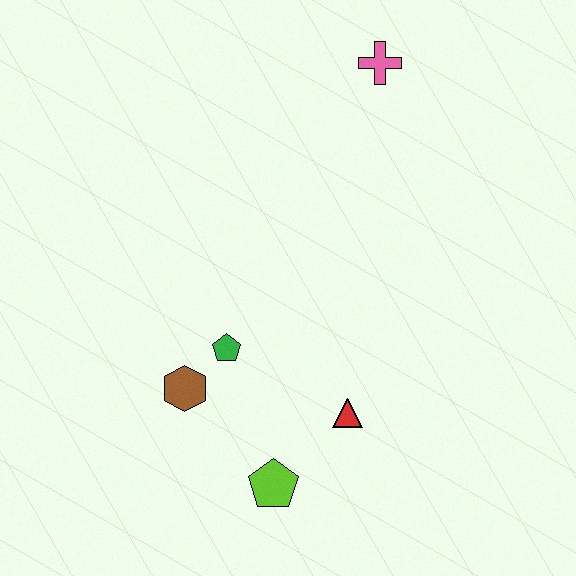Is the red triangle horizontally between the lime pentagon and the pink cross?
Yes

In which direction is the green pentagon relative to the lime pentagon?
The green pentagon is above the lime pentagon.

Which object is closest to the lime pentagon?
The red triangle is closest to the lime pentagon.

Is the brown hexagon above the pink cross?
No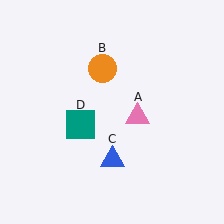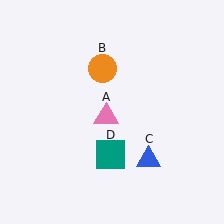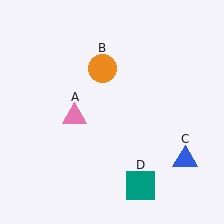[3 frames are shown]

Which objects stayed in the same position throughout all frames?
Orange circle (object B) remained stationary.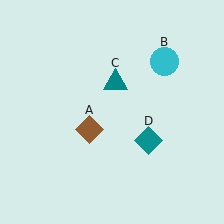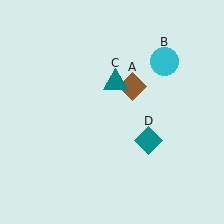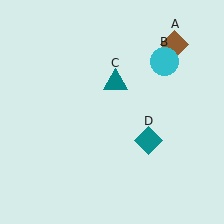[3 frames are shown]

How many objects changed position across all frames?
1 object changed position: brown diamond (object A).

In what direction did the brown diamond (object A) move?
The brown diamond (object A) moved up and to the right.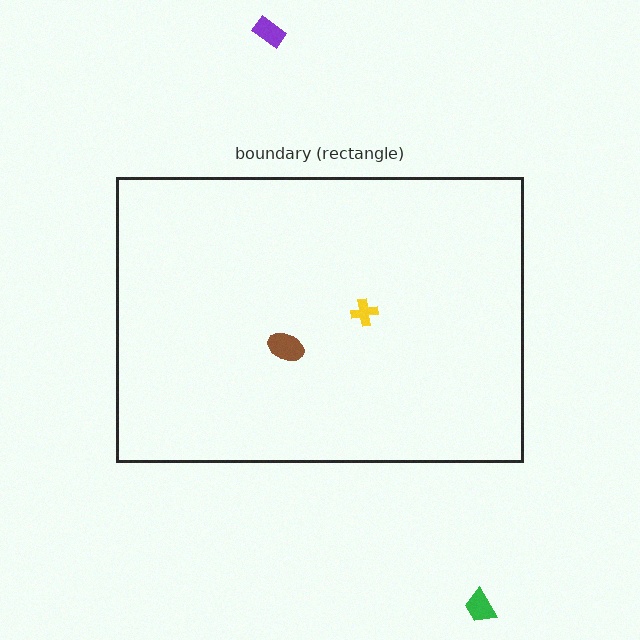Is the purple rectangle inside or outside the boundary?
Outside.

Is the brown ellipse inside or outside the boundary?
Inside.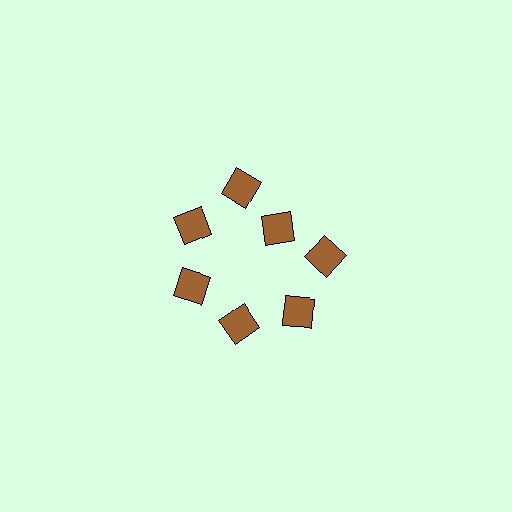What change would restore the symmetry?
The symmetry would be restored by moving it outward, back onto the ring so that all 7 diamonds sit at equal angles and equal distance from the center.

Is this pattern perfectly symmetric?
No. The 7 brown diamonds are arranged in a ring, but one element near the 1 o'clock position is pulled inward toward the center, breaking the 7-fold rotational symmetry.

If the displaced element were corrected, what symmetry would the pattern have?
It would have 7-fold rotational symmetry — the pattern would map onto itself every 51 degrees.